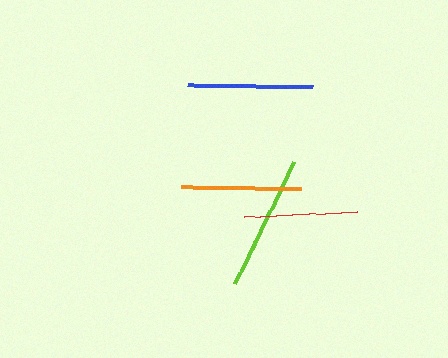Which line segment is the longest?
The lime line is the longest at approximately 136 pixels.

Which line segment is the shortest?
The red line is the shortest at approximately 113 pixels.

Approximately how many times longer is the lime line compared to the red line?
The lime line is approximately 1.2 times the length of the red line.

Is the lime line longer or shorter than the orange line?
The lime line is longer than the orange line.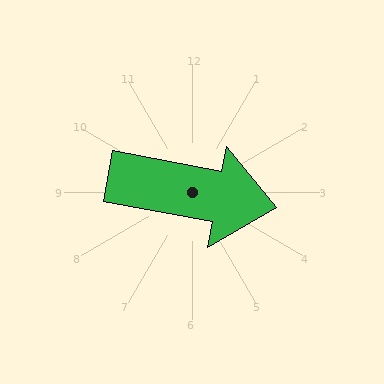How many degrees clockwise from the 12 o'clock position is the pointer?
Approximately 101 degrees.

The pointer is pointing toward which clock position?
Roughly 3 o'clock.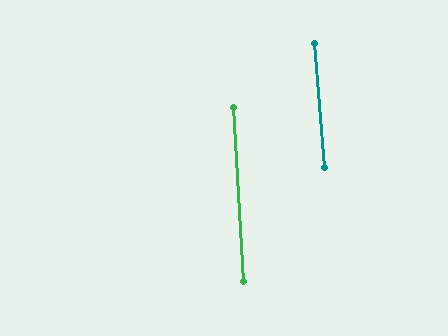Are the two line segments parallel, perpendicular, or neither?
Parallel — their directions differ by only 1.1°.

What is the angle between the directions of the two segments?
Approximately 1 degree.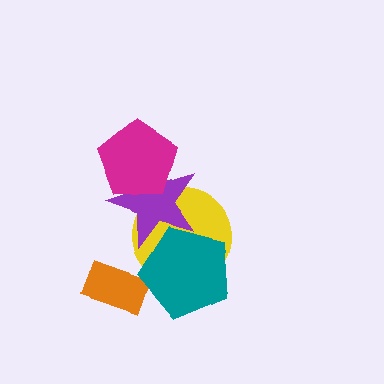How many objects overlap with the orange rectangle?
0 objects overlap with the orange rectangle.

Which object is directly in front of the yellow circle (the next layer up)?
The purple star is directly in front of the yellow circle.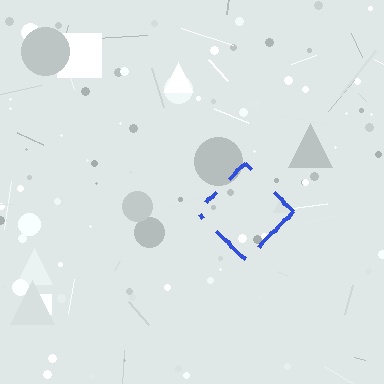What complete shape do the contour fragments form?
The contour fragments form a diamond.